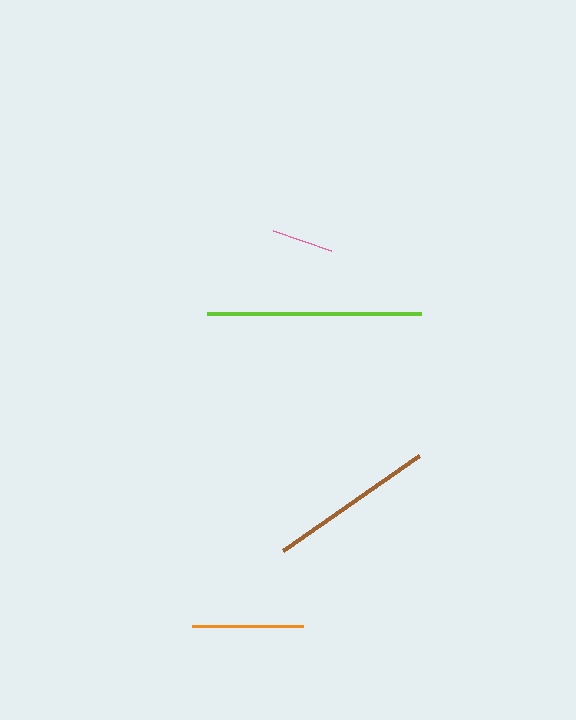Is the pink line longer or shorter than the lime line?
The lime line is longer than the pink line.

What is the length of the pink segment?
The pink segment is approximately 61 pixels long.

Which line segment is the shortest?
The pink line is the shortest at approximately 61 pixels.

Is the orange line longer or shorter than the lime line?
The lime line is longer than the orange line.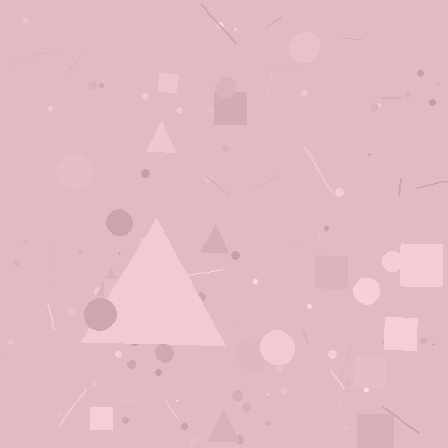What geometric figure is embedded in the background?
A triangle is embedded in the background.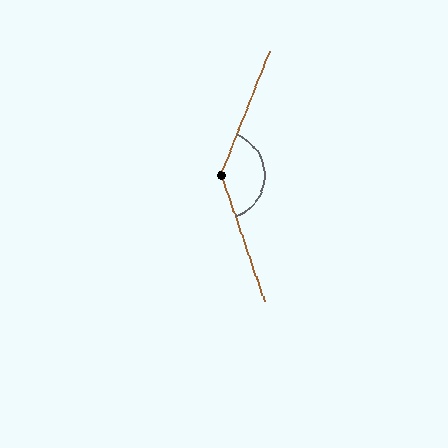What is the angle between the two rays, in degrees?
Approximately 140 degrees.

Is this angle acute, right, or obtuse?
It is obtuse.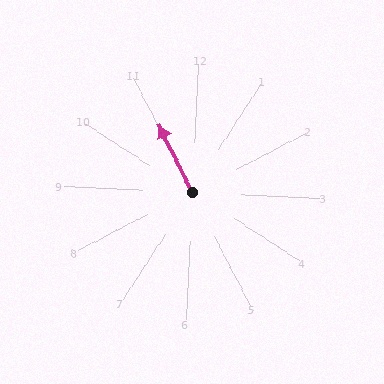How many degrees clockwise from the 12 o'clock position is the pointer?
Approximately 331 degrees.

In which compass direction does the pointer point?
Northwest.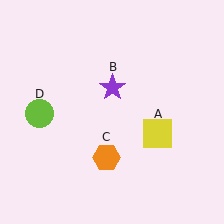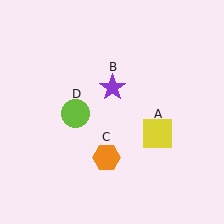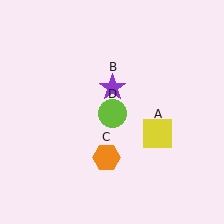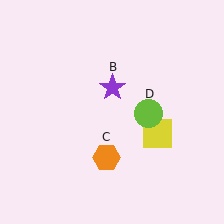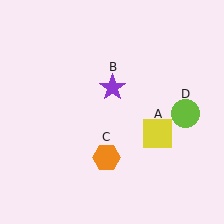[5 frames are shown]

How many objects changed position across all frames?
1 object changed position: lime circle (object D).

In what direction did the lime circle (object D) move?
The lime circle (object D) moved right.